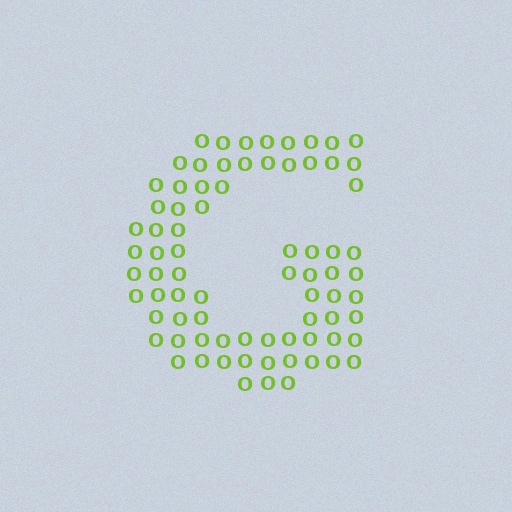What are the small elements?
The small elements are letter O's.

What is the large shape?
The large shape is the letter G.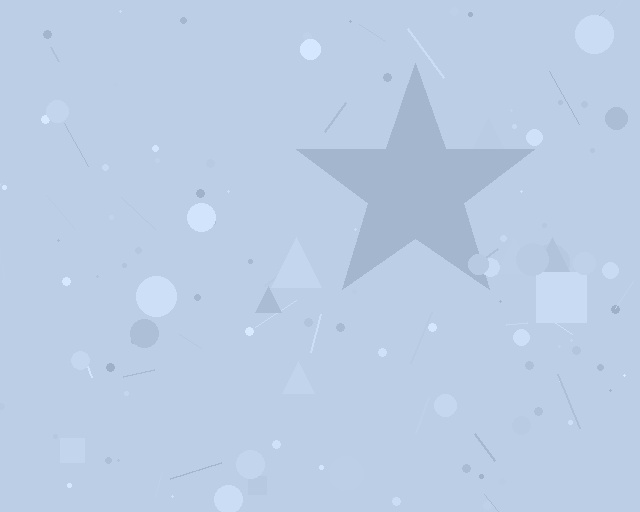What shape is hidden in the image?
A star is hidden in the image.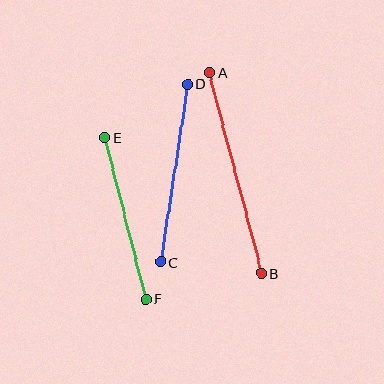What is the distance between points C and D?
The distance is approximately 180 pixels.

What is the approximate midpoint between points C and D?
The midpoint is at approximately (174, 173) pixels.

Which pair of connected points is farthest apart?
Points A and B are farthest apart.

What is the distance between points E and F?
The distance is approximately 167 pixels.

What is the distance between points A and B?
The distance is approximately 207 pixels.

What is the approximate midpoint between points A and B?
The midpoint is at approximately (236, 173) pixels.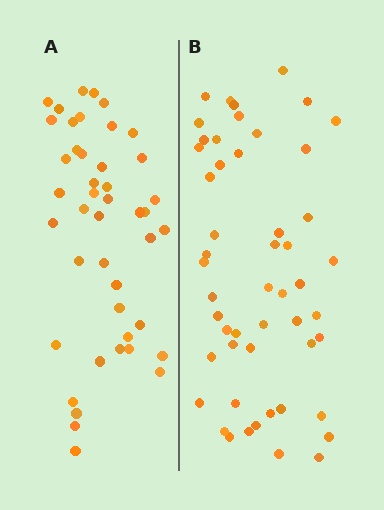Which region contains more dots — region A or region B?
Region B (the right region) has more dots.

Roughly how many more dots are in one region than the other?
Region B has roughly 8 or so more dots than region A.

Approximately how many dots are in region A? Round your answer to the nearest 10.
About 40 dots. (The exact count is 44, which rounds to 40.)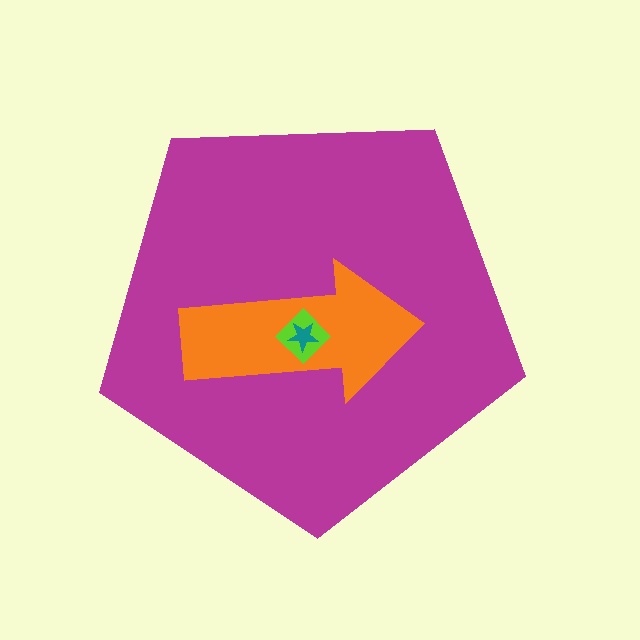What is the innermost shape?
The teal star.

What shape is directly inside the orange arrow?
The lime diamond.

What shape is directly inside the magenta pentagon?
The orange arrow.